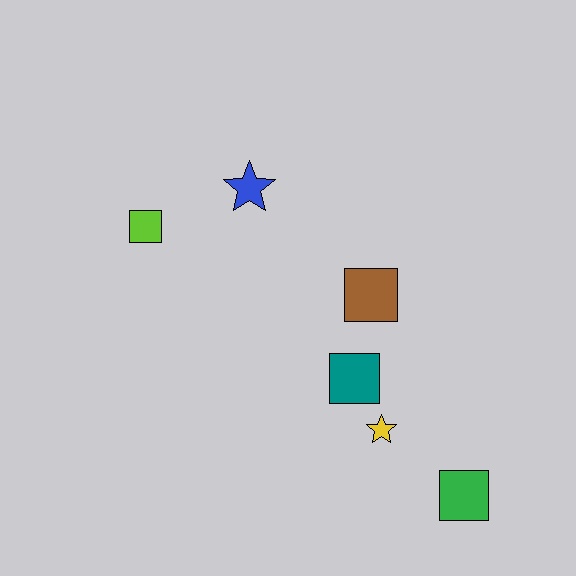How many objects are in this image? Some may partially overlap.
There are 6 objects.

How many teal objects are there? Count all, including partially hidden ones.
There is 1 teal object.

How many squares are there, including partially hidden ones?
There are 4 squares.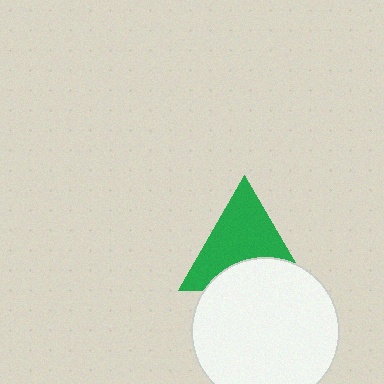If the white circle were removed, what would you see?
You would see the complete green triangle.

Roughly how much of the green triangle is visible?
Most of it is visible (roughly 65%).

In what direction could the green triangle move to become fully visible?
The green triangle could move up. That would shift it out from behind the white circle entirely.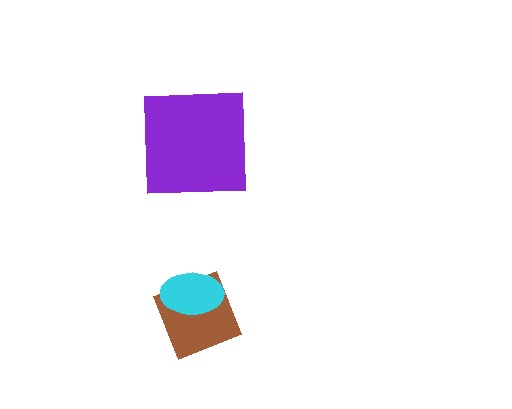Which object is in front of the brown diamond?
The cyan ellipse is in front of the brown diamond.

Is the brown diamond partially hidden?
Yes, it is partially covered by another shape.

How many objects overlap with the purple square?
0 objects overlap with the purple square.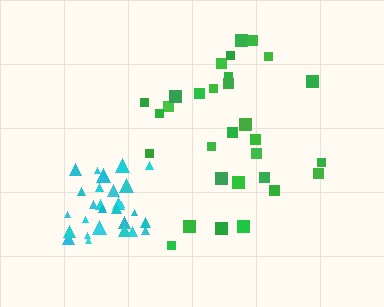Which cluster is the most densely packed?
Cyan.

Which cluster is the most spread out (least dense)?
Green.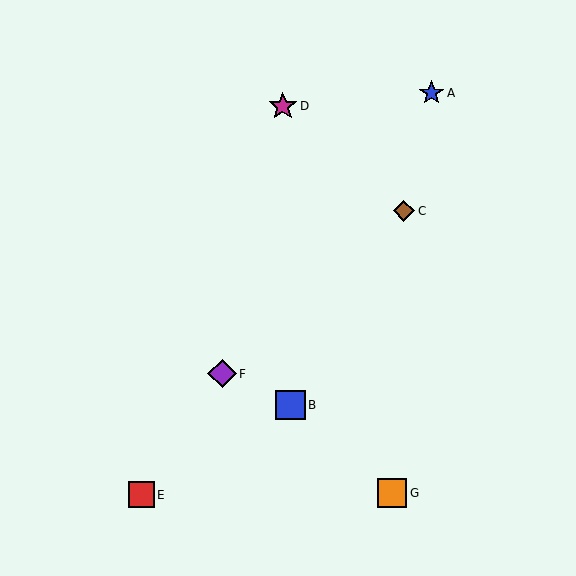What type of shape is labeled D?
Shape D is a magenta star.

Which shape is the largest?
The blue square (labeled B) is the largest.